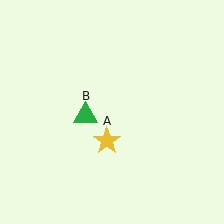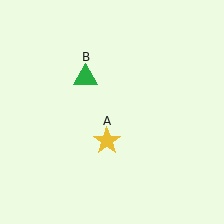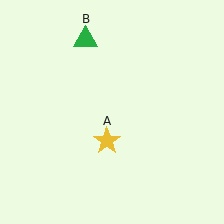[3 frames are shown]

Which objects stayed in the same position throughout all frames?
Yellow star (object A) remained stationary.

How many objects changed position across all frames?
1 object changed position: green triangle (object B).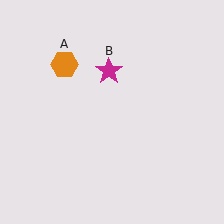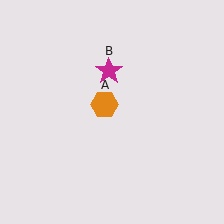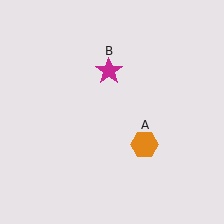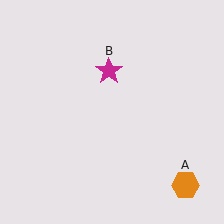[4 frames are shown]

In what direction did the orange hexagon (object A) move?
The orange hexagon (object A) moved down and to the right.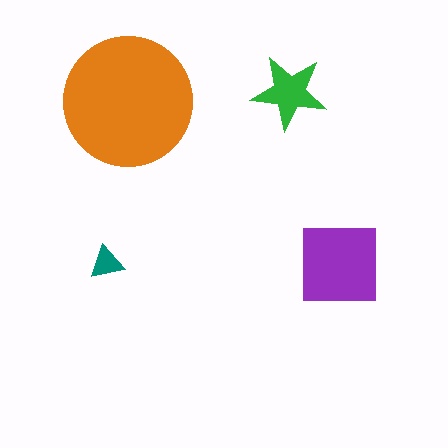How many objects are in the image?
There are 4 objects in the image.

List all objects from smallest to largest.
The teal triangle, the green star, the purple square, the orange circle.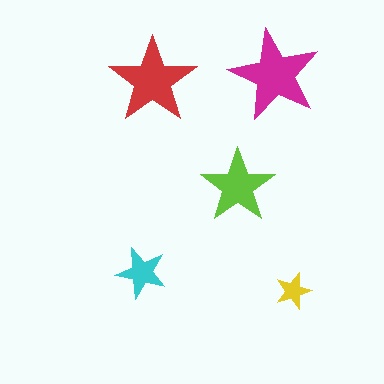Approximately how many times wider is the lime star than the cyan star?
About 1.5 times wider.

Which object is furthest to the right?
The yellow star is rightmost.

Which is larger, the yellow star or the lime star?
The lime one.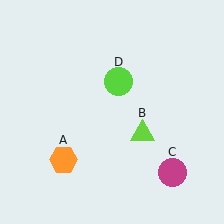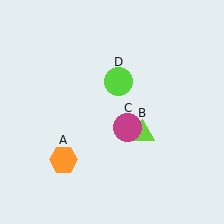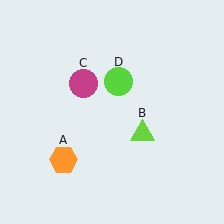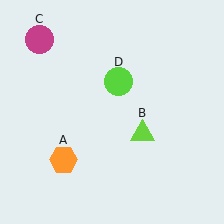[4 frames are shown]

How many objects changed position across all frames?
1 object changed position: magenta circle (object C).